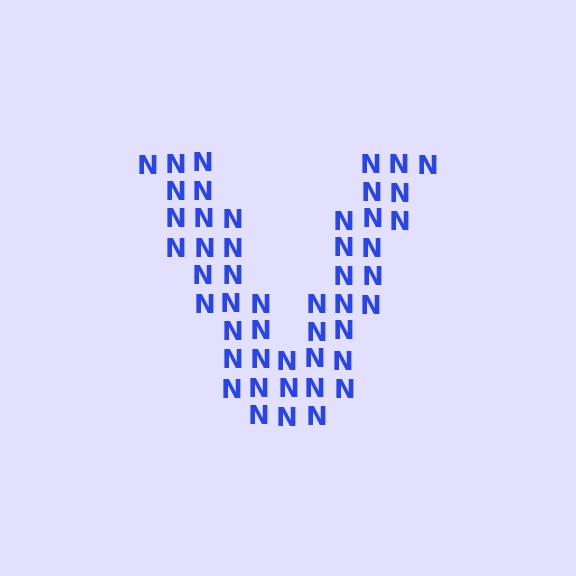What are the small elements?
The small elements are letter N's.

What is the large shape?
The large shape is the letter V.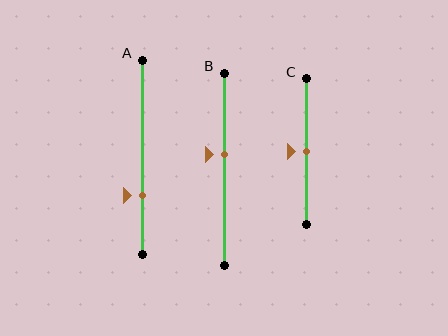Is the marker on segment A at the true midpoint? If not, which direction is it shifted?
No, the marker on segment A is shifted downward by about 20% of the segment length.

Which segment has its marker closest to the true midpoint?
Segment C has its marker closest to the true midpoint.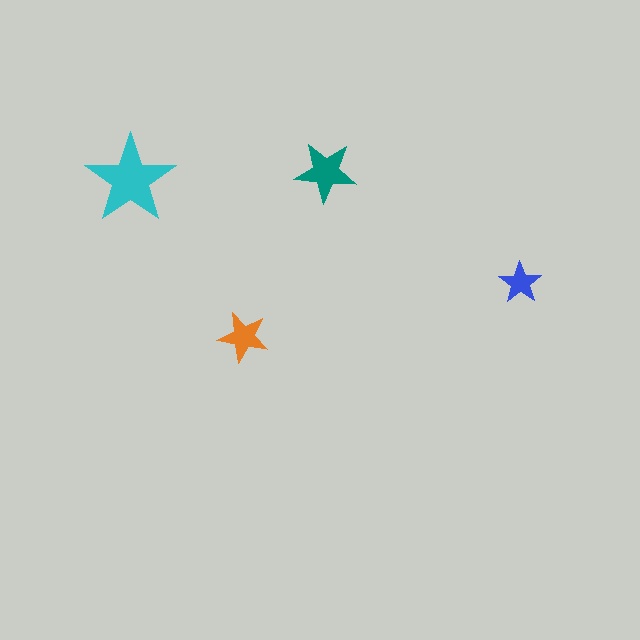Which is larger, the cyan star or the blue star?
The cyan one.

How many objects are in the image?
There are 4 objects in the image.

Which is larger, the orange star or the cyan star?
The cyan one.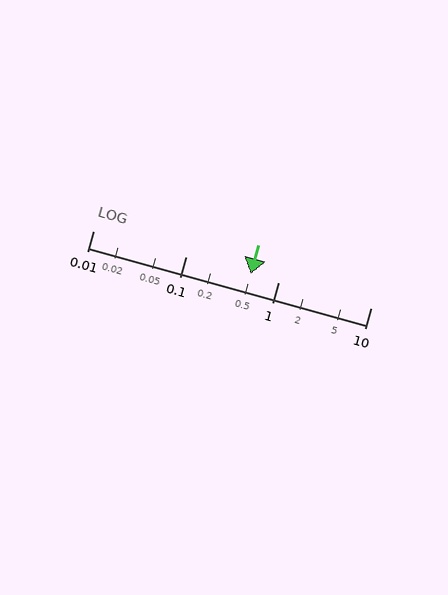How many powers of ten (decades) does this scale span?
The scale spans 3 decades, from 0.01 to 10.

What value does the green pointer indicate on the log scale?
The pointer indicates approximately 0.5.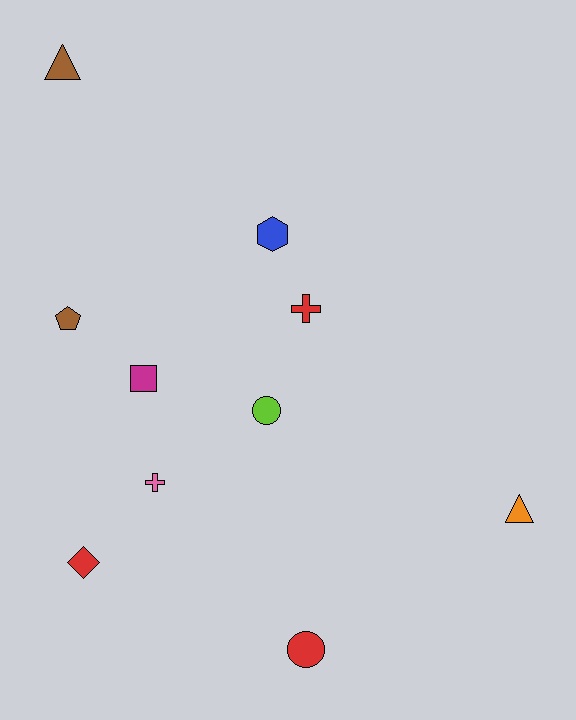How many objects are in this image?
There are 10 objects.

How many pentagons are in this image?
There is 1 pentagon.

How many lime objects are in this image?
There is 1 lime object.